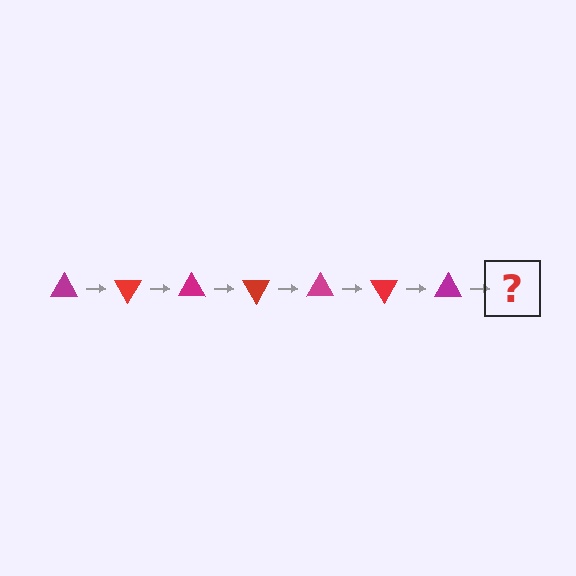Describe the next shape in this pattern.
It should be a red triangle, rotated 420 degrees from the start.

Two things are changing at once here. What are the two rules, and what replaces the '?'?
The two rules are that it rotates 60 degrees each step and the color cycles through magenta and red. The '?' should be a red triangle, rotated 420 degrees from the start.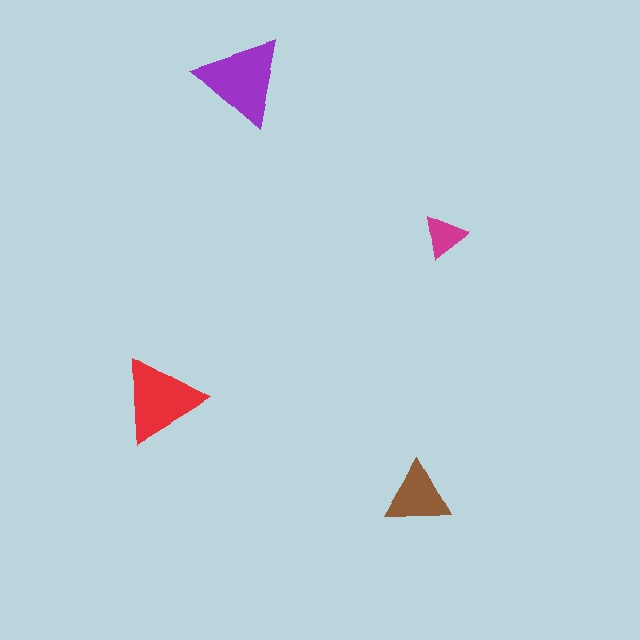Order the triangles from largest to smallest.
the purple one, the red one, the brown one, the magenta one.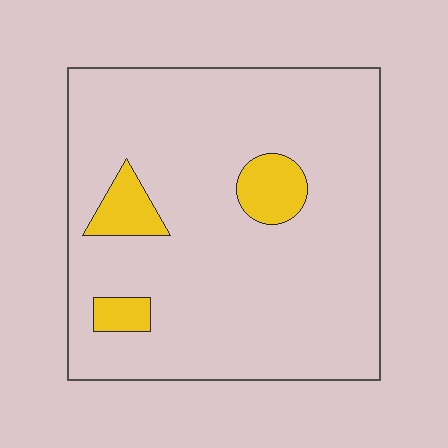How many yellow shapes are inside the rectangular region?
3.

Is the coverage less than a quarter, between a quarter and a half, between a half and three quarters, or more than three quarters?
Less than a quarter.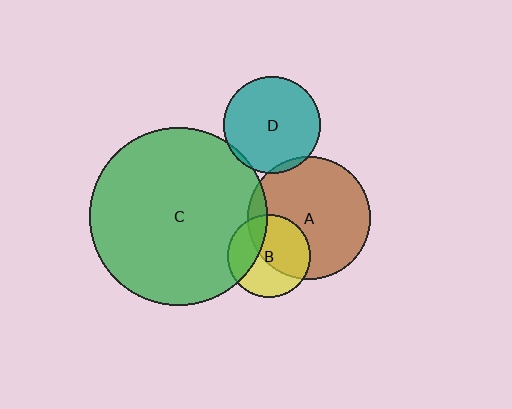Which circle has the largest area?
Circle C (green).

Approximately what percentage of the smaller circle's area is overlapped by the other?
Approximately 5%.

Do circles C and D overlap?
Yes.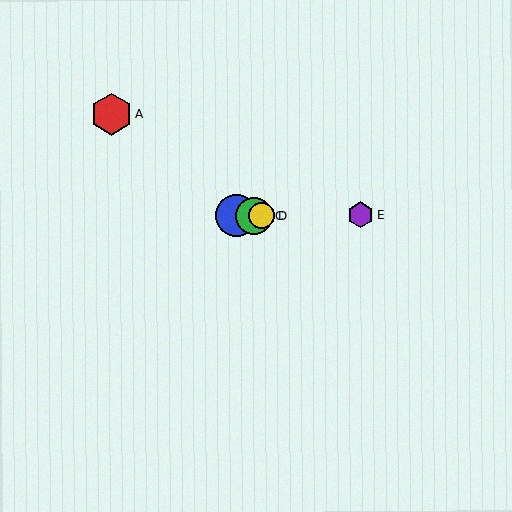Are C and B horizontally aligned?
Yes, both are at y≈216.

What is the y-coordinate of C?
Object C is at y≈216.